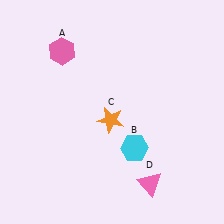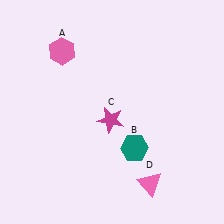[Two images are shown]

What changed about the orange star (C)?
In Image 1, C is orange. In Image 2, it changed to magenta.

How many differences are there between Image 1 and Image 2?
There are 2 differences between the two images.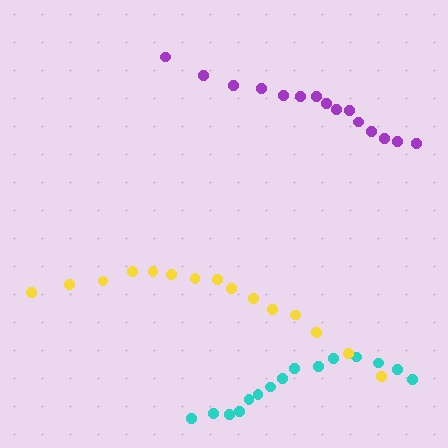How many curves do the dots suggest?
There are 3 distinct paths.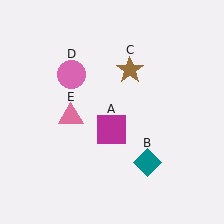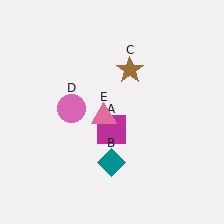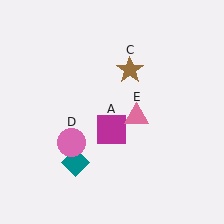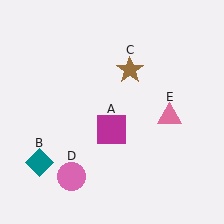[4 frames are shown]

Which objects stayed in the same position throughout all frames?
Magenta square (object A) and brown star (object C) remained stationary.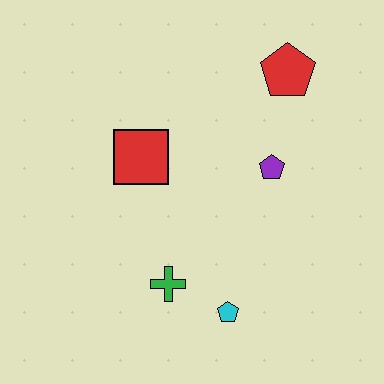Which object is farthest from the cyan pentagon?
The red pentagon is farthest from the cyan pentagon.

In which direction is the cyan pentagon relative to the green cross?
The cyan pentagon is to the right of the green cross.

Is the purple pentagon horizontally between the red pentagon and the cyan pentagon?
Yes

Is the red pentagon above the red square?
Yes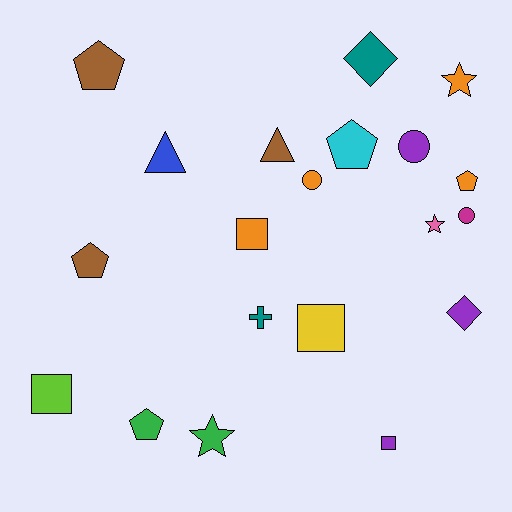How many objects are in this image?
There are 20 objects.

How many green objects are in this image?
There are 2 green objects.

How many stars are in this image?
There are 3 stars.